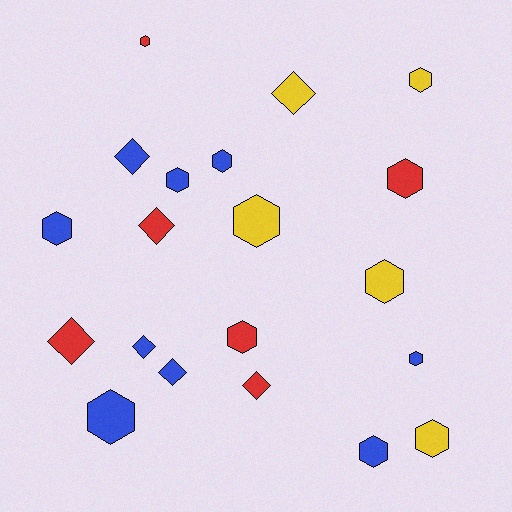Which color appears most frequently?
Blue, with 9 objects.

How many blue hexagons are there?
There are 6 blue hexagons.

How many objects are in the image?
There are 20 objects.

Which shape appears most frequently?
Hexagon, with 13 objects.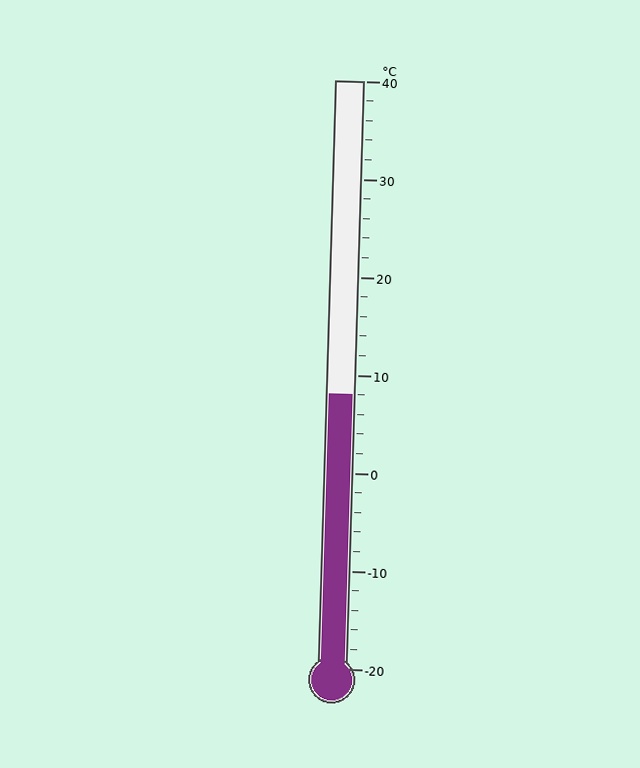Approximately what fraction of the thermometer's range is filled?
The thermometer is filled to approximately 45% of its range.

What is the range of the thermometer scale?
The thermometer scale ranges from -20°C to 40°C.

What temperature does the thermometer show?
The thermometer shows approximately 8°C.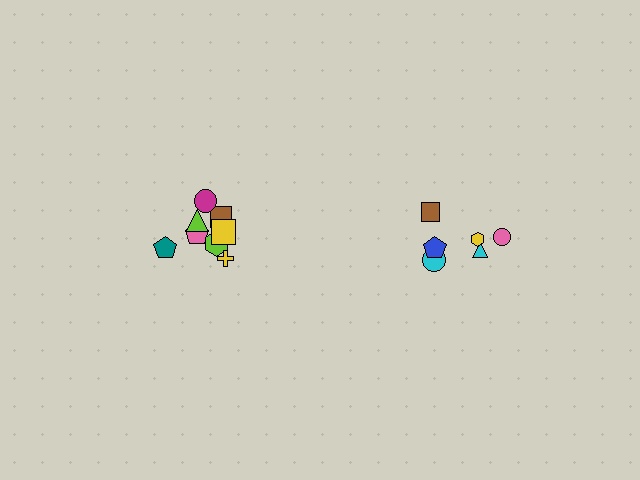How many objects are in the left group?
There are 8 objects.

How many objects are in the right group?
There are 6 objects.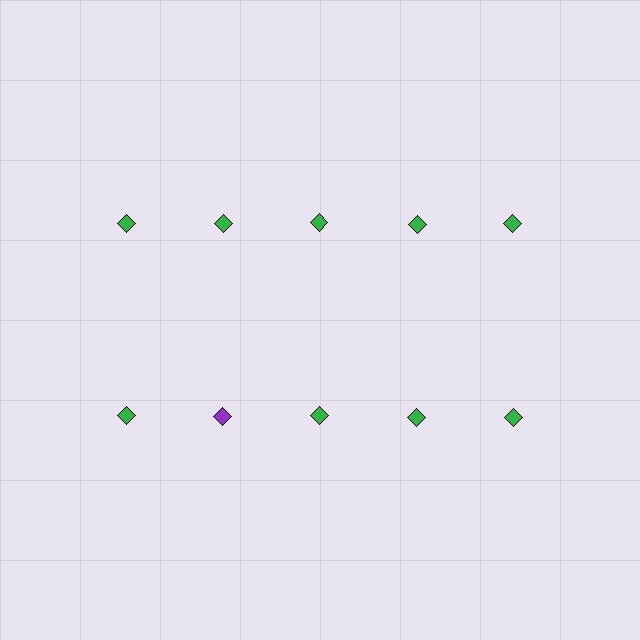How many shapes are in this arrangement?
There are 10 shapes arranged in a grid pattern.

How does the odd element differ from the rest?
It has a different color: purple instead of green.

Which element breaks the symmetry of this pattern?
The purple diamond in the second row, second from left column breaks the symmetry. All other shapes are green diamonds.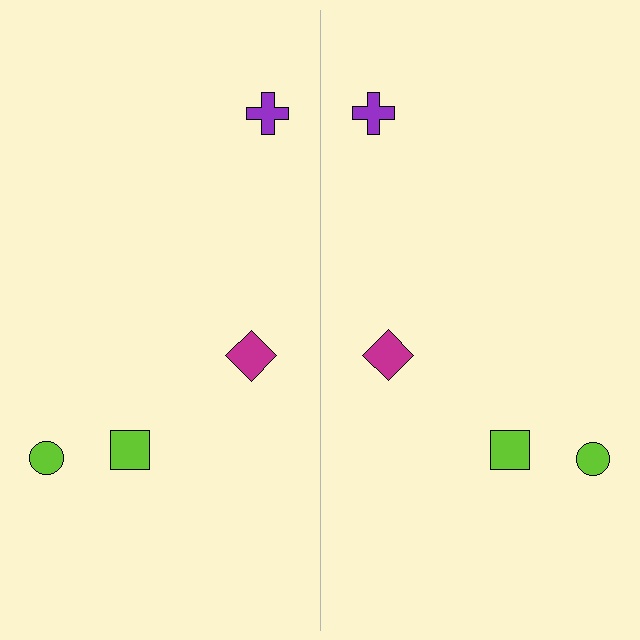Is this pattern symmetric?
Yes, this pattern has bilateral (reflection) symmetry.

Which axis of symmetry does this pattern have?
The pattern has a vertical axis of symmetry running through the center of the image.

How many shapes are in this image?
There are 8 shapes in this image.